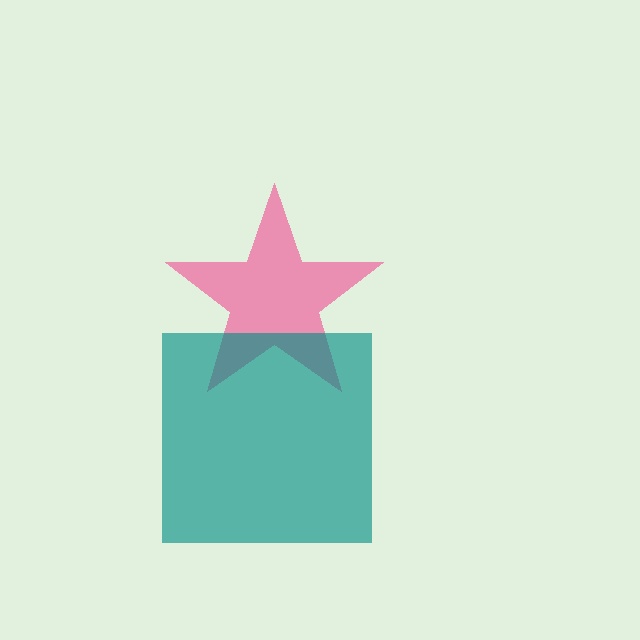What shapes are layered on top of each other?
The layered shapes are: a pink star, a teal square.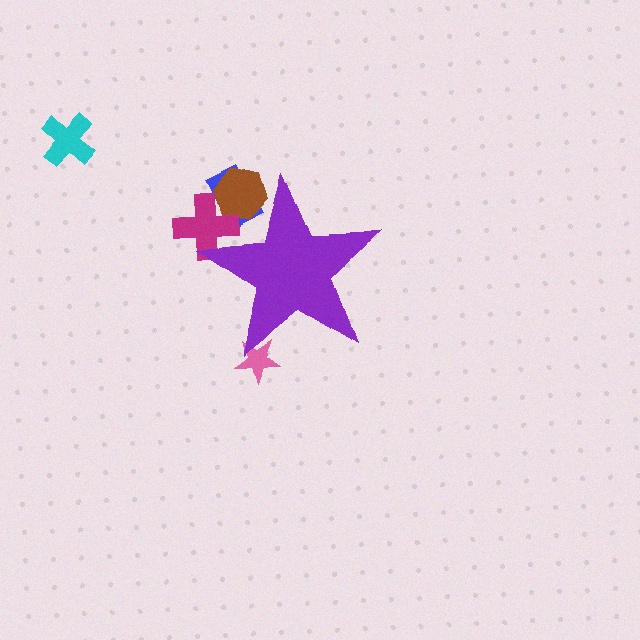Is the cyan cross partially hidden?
No, the cyan cross is fully visible.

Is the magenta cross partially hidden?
Yes, the magenta cross is partially hidden behind the purple star.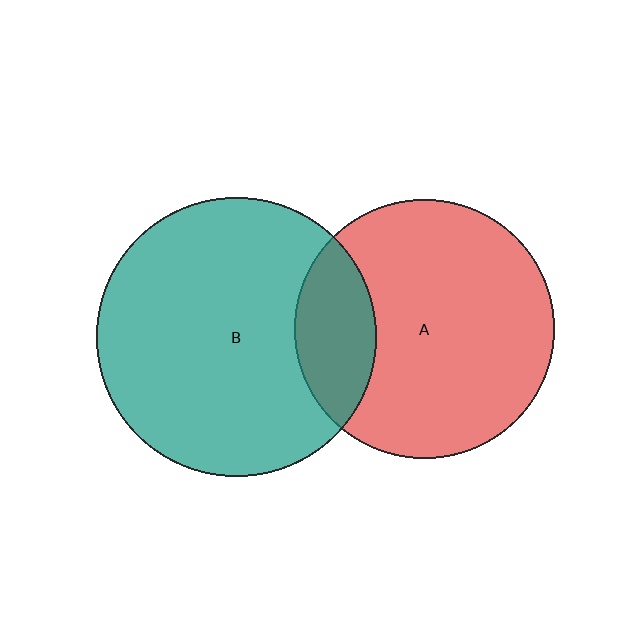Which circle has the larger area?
Circle B (teal).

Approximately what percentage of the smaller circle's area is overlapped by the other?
Approximately 20%.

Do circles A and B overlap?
Yes.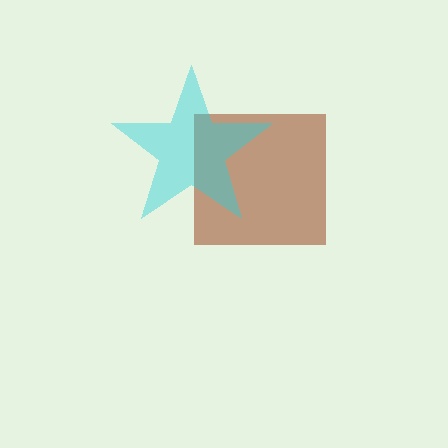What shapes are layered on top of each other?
The layered shapes are: a brown square, a cyan star.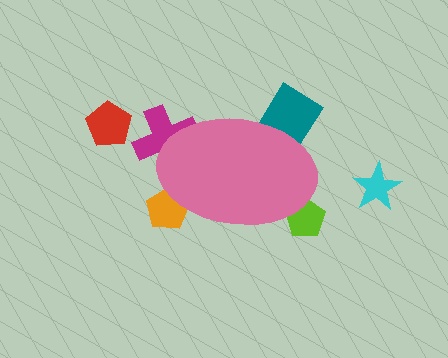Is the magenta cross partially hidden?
Yes, the magenta cross is partially hidden behind the pink ellipse.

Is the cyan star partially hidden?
No, the cyan star is fully visible.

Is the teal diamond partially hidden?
Yes, the teal diamond is partially hidden behind the pink ellipse.